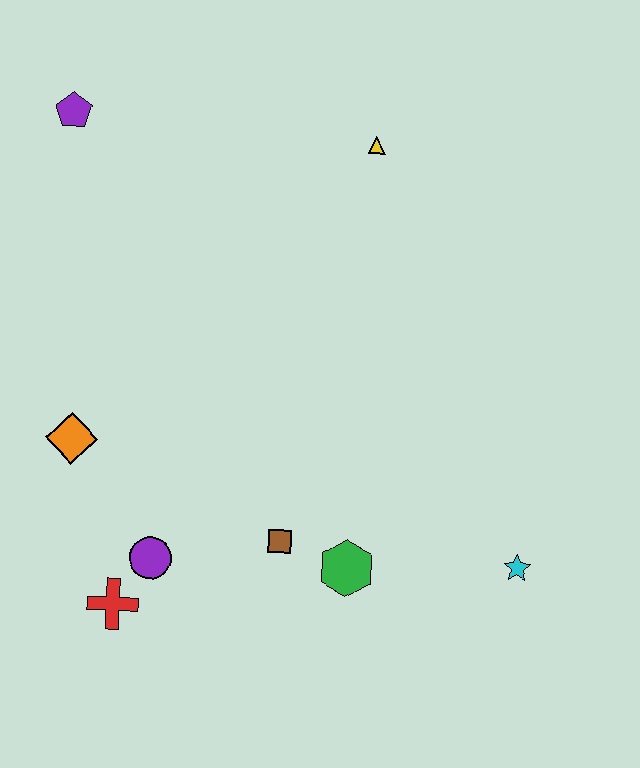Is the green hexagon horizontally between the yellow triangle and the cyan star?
No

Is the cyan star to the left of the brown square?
No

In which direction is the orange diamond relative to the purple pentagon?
The orange diamond is below the purple pentagon.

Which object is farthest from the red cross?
The yellow triangle is farthest from the red cross.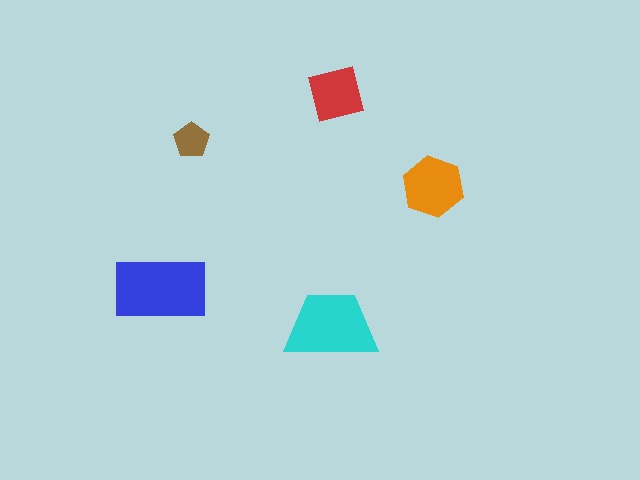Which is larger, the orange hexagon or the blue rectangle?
The blue rectangle.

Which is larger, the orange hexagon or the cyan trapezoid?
The cyan trapezoid.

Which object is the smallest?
The brown pentagon.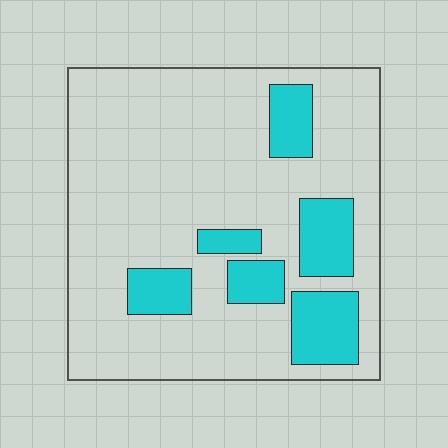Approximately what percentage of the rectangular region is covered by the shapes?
Approximately 20%.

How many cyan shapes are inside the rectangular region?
6.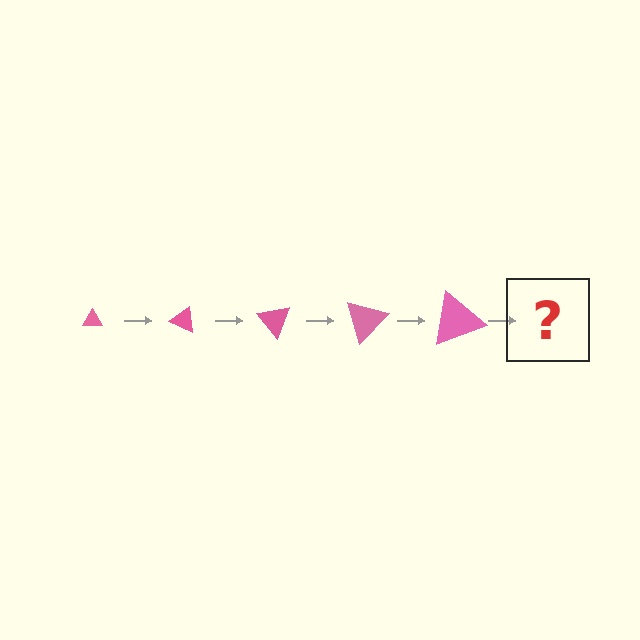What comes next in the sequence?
The next element should be a triangle, larger than the previous one and rotated 125 degrees from the start.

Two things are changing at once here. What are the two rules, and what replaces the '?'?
The two rules are that the triangle grows larger each step and it rotates 25 degrees each step. The '?' should be a triangle, larger than the previous one and rotated 125 degrees from the start.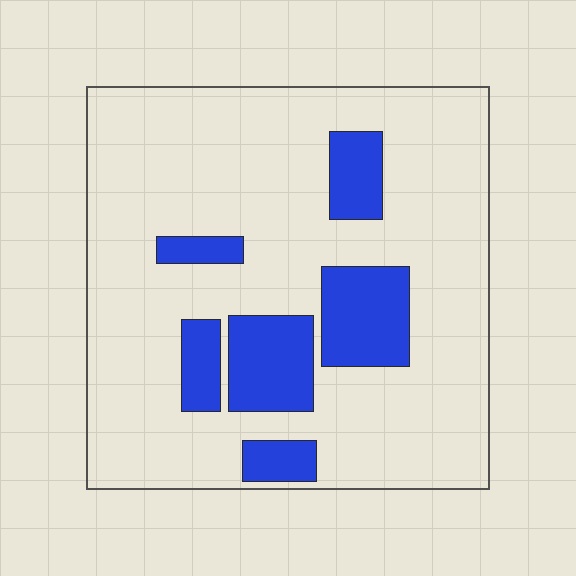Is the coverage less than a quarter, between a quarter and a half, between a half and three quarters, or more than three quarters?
Less than a quarter.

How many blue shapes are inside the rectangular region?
6.